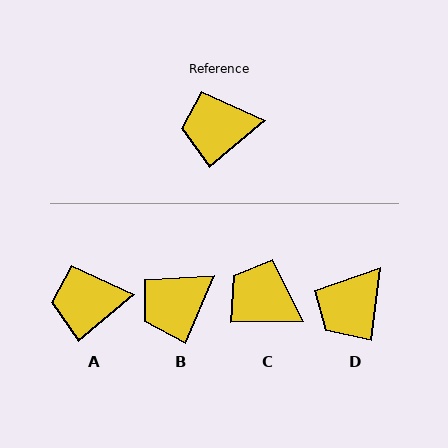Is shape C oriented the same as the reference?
No, it is off by about 39 degrees.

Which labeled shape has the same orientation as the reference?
A.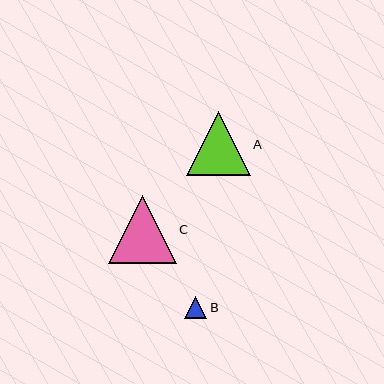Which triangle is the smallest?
Triangle B is the smallest with a size of approximately 23 pixels.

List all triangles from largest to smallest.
From largest to smallest: C, A, B.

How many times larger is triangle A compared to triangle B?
Triangle A is approximately 2.8 times the size of triangle B.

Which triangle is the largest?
Triangle C is the largest with a size of approximately 67 pixels.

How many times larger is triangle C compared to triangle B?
Triangle C is approximately 3.0 times the size of triangle B.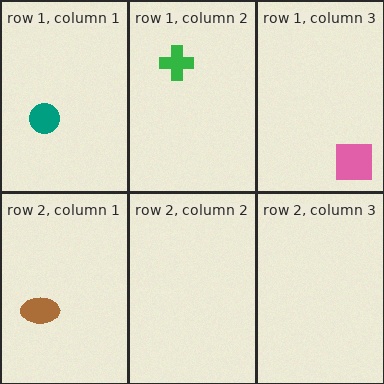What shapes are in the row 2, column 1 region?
The brown ellipse.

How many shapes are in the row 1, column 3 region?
1.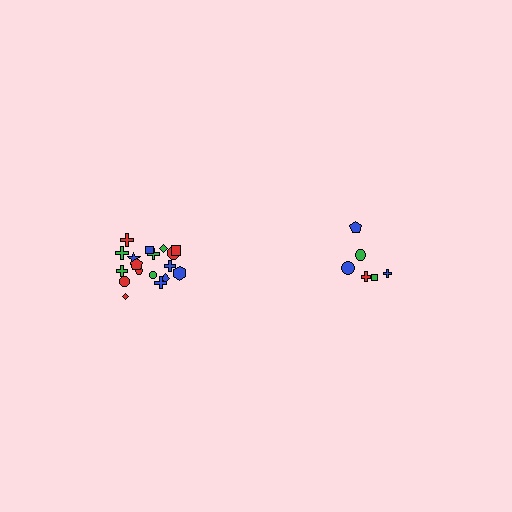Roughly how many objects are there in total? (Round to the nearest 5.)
Roughly 25 objects in total.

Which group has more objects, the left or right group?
The left group.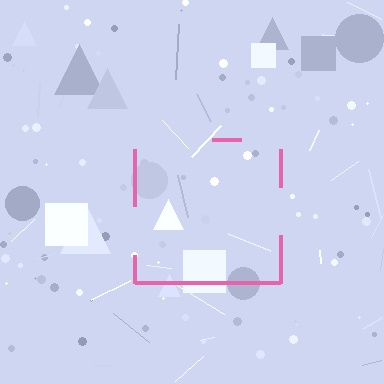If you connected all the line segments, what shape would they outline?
They would outline a square.